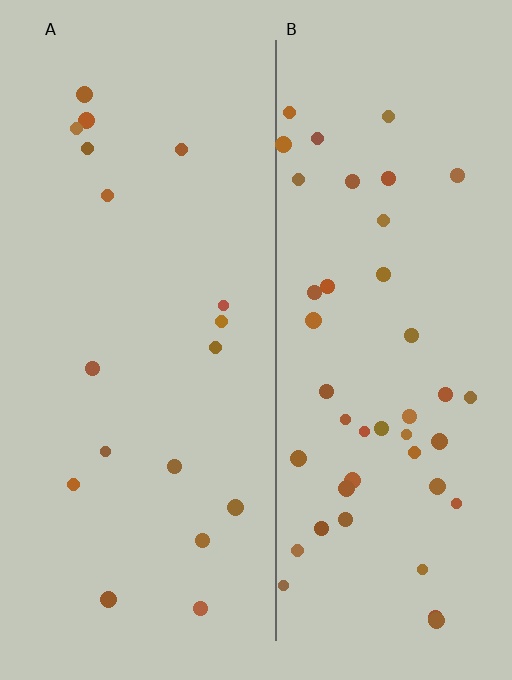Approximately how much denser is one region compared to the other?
Approximately 2.6× — region B over region A.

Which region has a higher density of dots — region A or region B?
B (the right).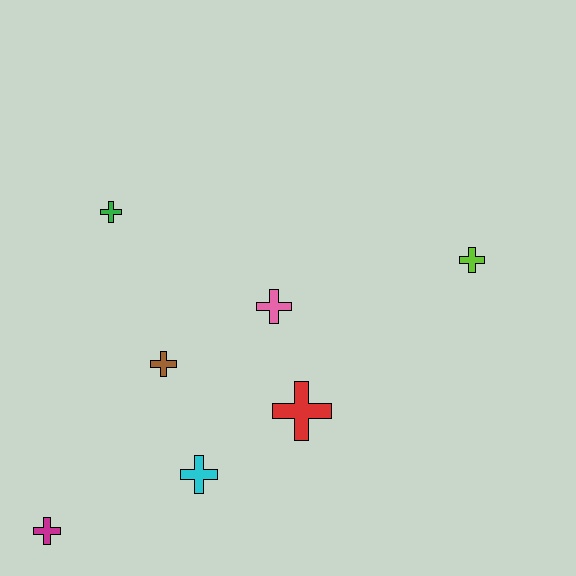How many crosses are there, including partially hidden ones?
There are 7 crosses.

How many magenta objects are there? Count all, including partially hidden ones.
There is 1 magenta object.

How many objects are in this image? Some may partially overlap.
There are 7 objects.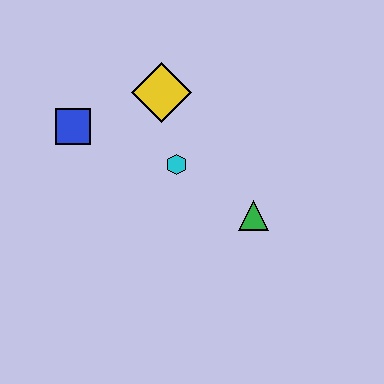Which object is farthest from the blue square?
The green triangle is farthest from the blue square.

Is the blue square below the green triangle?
No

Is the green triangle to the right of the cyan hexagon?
Yes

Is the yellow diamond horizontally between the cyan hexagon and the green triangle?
No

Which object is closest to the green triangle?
The cyan hexagon is closest to the green triangle.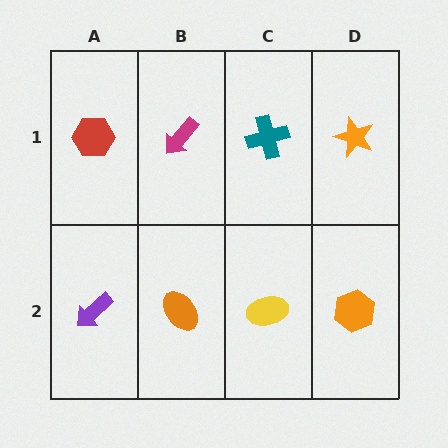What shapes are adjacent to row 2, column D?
An orange star (row 1, column D), a yellow ellipse (row 2, column C).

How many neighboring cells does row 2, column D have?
2.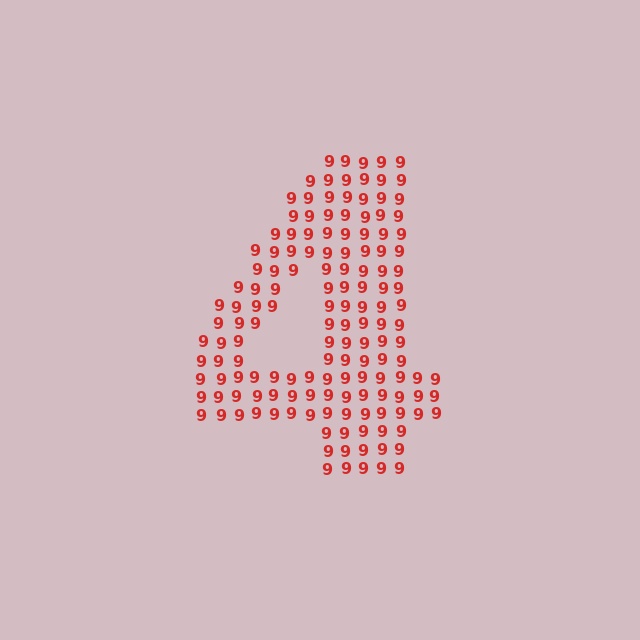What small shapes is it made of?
It is made of small digit 9's.